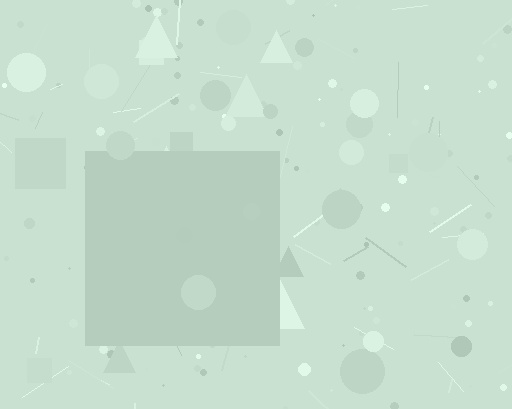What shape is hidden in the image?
A square is hidden in the image.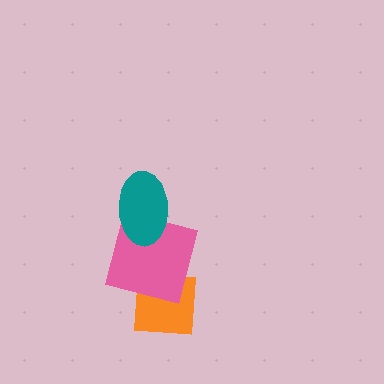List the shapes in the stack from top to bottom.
From top to bottom: the teal ellipse, the pink square, the orange square.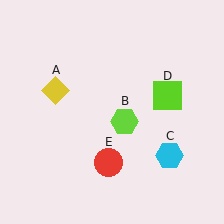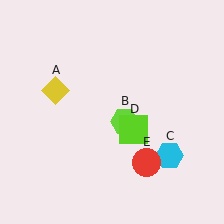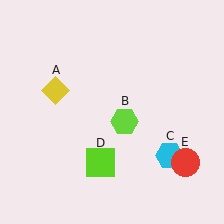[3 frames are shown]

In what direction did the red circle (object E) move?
The red circle (object E) moved right.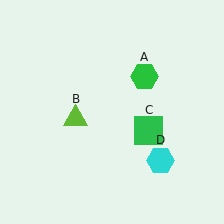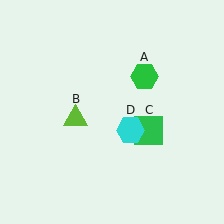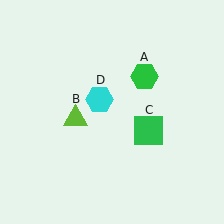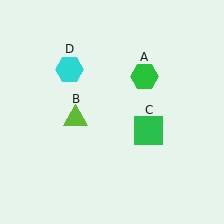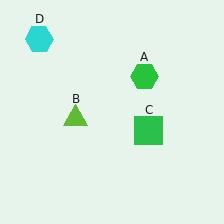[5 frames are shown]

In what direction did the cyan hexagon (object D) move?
The cyan hexagon (object D) moved up and to the left.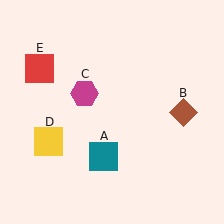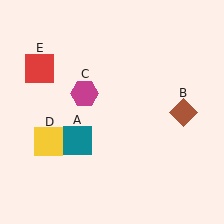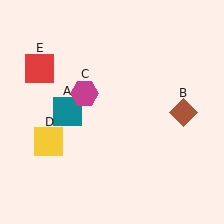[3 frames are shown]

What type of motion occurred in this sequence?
The teal square (object A) rotated clockwise around the center of the scene.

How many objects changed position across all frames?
1 object changed position: teal square (object A).